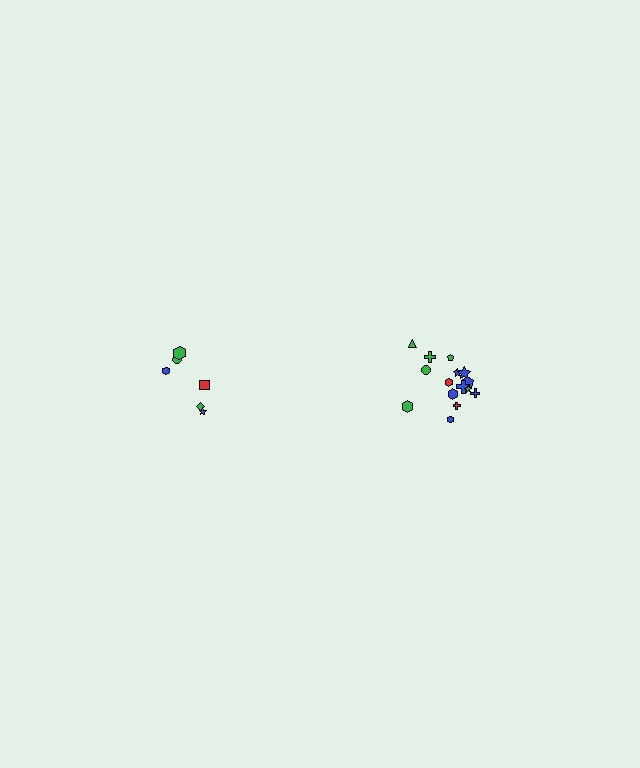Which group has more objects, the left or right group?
The right group.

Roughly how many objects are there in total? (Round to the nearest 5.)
Roughly 20 objects in total.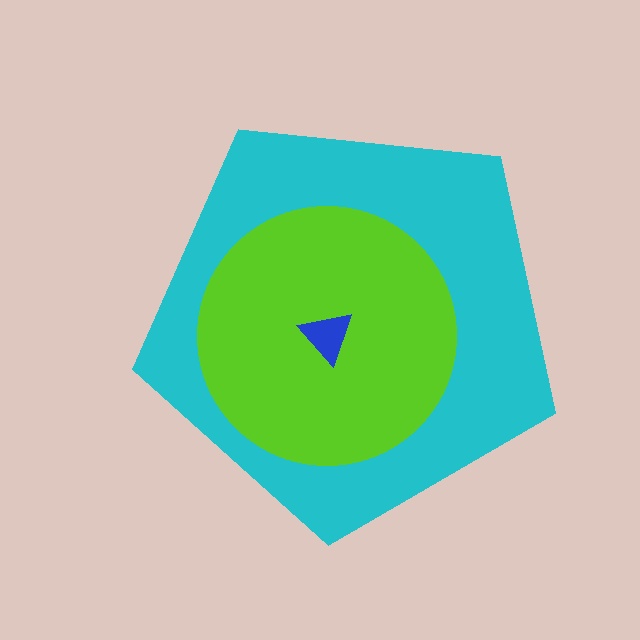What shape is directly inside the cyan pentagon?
The lime circle.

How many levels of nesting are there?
3.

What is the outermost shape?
The cyan pentagon.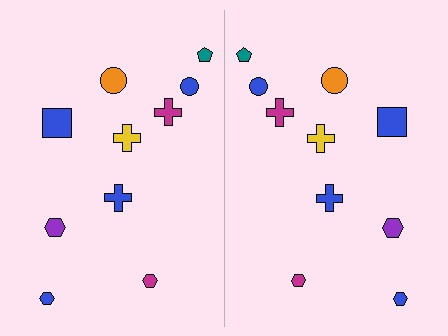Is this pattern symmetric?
Yes, this pattern has bilateral (reflection) symmetry.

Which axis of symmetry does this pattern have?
The pattern has a vertical axis of symmetry running through the center of the image.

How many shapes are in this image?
There are 20 shapes in this image.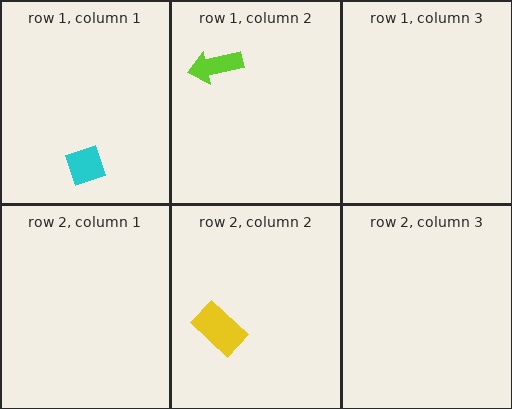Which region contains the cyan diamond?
The row 1, column 1 region.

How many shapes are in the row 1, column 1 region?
1.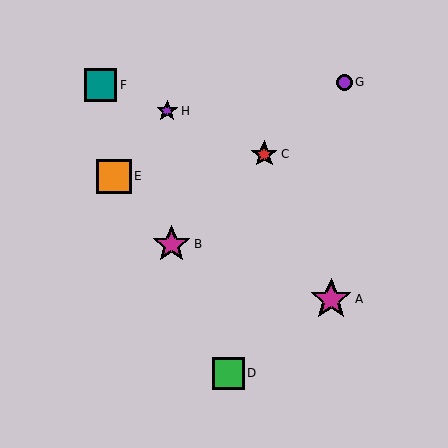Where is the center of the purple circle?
The center of the purple circle is at (344, 82).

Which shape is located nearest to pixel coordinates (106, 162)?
The orange square (labeled E) at (114, 176) is nearest to that location.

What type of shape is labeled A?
Shape A is a magenta star.